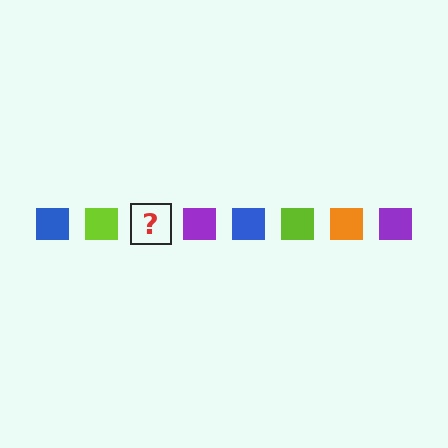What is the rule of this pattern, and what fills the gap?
The rule is that the pattern cycles through blue, lime, orange, purple squares. The gap should be filled with an orange square.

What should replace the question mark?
The question mark should be replaced with an orange square.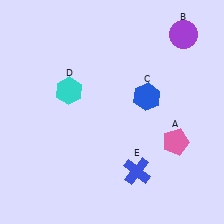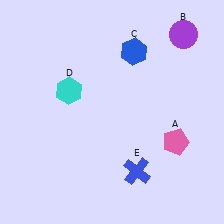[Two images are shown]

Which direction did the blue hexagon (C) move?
The blue hexagon (C) moved up.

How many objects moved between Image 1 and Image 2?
1 object moved between the two images.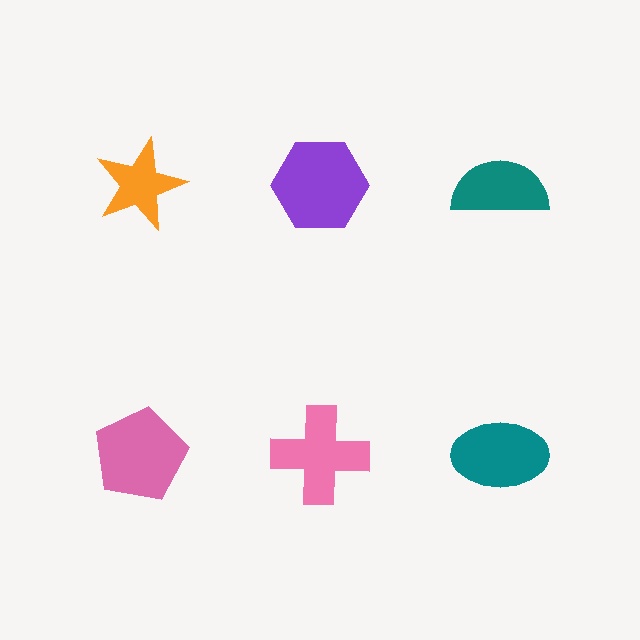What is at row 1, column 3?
A teal semicircle.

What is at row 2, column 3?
A teal ellipse.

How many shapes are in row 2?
3 shapes.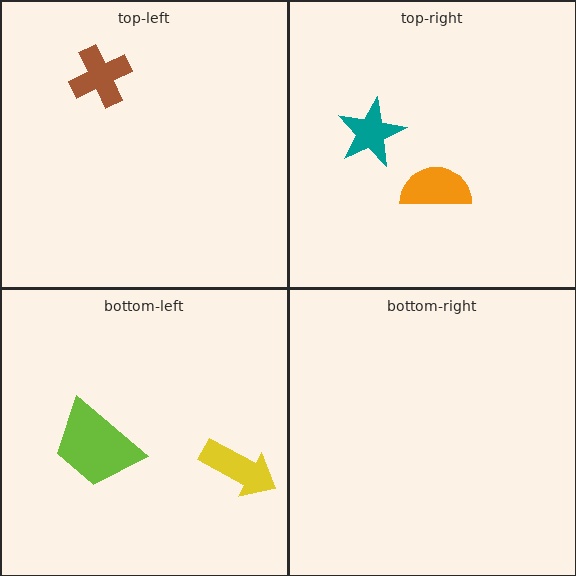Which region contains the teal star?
The top-right region.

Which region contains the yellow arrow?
The bottom-left region.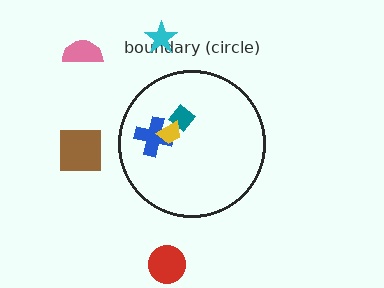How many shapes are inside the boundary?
3 inside, 4 outside.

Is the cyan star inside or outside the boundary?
Outside.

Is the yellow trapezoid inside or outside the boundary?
Inside.